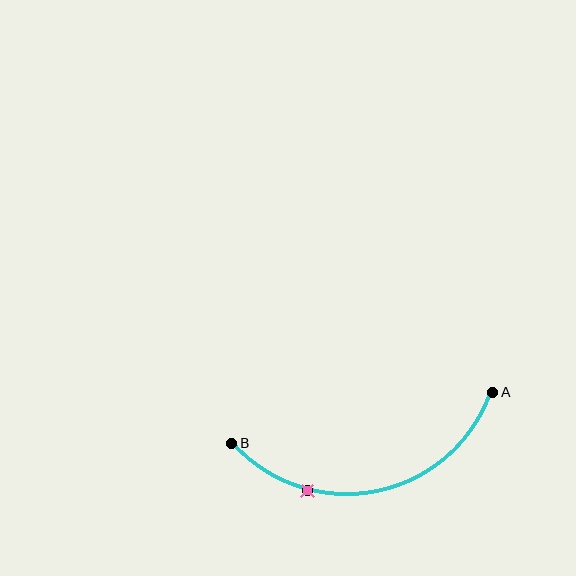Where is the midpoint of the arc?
The arc midpoint is the point on the curve farthest from the straight line joining A and B. It sits below that line.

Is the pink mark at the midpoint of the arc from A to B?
No. The pink mark lies on the arc but is closer to endpoint B. The arc midpoint would be at the point on the curve equidistant along the arc from both A and B.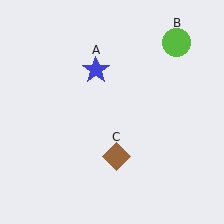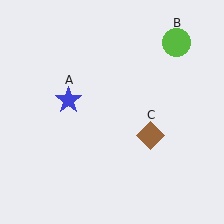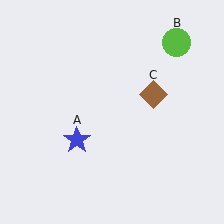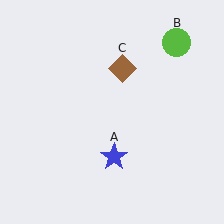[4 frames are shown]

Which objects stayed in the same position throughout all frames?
Lime circle (object B) remained stationary.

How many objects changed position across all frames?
2 objects changed position: blue star (object A), brown diamond (object C).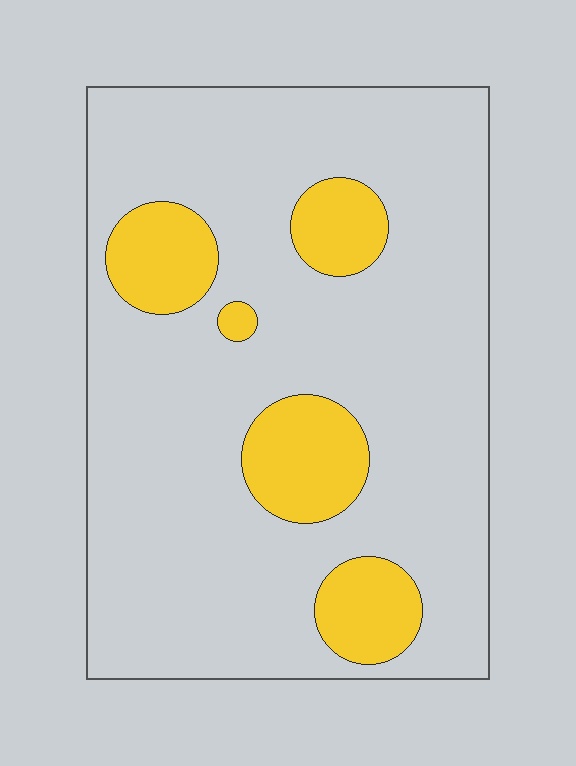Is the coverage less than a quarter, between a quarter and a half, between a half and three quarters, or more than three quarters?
Less than a quarter.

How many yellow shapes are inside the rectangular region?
5.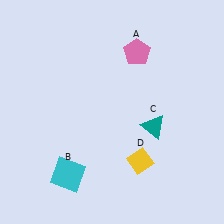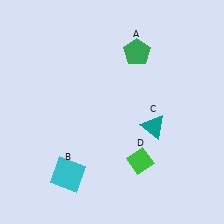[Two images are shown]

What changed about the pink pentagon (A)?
In Image 1, A is pink. In Image 2, it changed to green.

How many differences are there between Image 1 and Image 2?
There are 2 differences between the two images.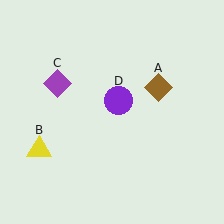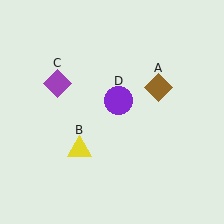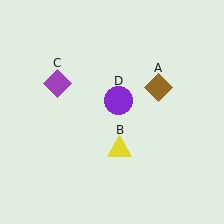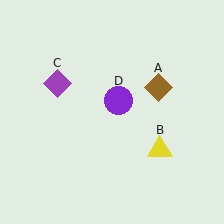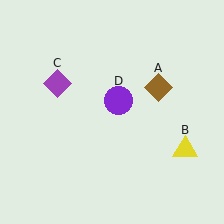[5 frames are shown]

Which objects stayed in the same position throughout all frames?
Brown diamond (object A) and purple diamond (object C) and purple circle (object D) remained stationary.